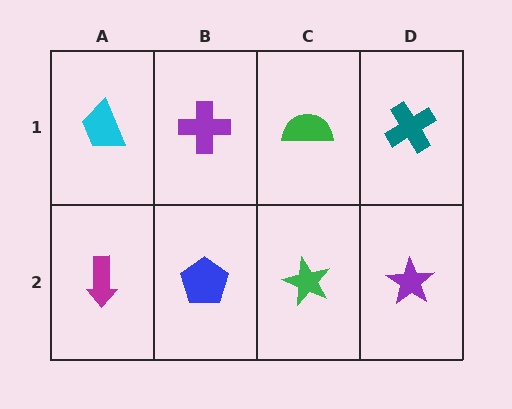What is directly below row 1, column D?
A purple star.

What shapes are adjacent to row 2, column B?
A purple cross (row 1, column B), a magenta arrow (row 2, column A), a green star (row 2, column C).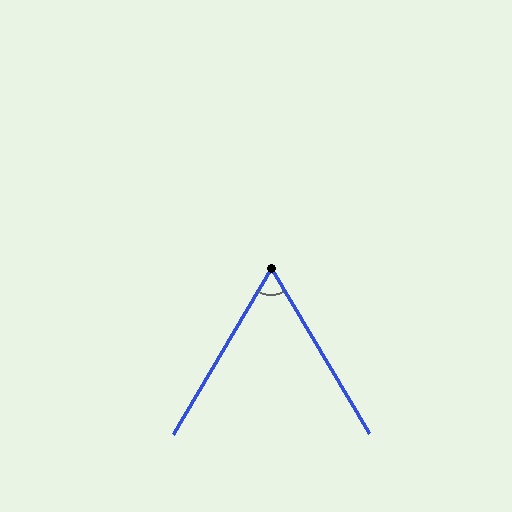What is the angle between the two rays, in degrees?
Approximately 61 degrees.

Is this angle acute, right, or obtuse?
It is acute.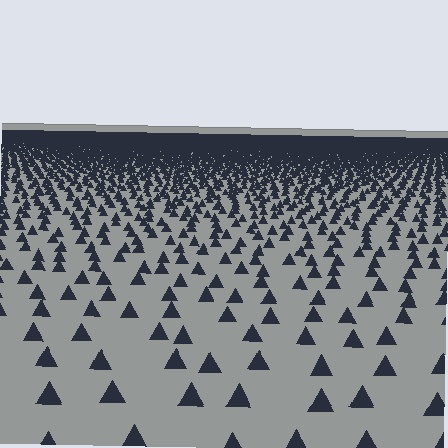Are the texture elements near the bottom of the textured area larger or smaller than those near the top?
Larger. Near the bottom, elements are closer to the viewer and appear at a bigger on-screen size.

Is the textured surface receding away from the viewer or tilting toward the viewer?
The surface is receding away from the viewer. Texture elements get smaller and denser toward the top.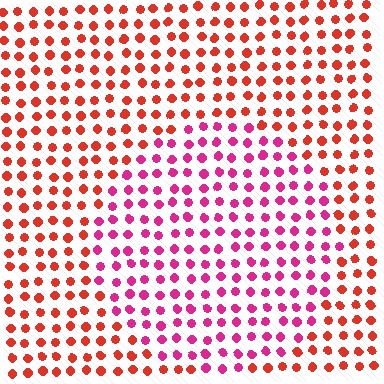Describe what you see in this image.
The image is filled with small red elements in a uniform arrangement. A circle-shaped region is visible where the elements are tinted to a slightly different hue, forming a subtle color boundary.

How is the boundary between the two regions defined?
The boundary is defined purely by a slight shift in hue (about 40 degrees). Spacing, size, and orientation are identical on both sides.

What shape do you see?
I see a circle.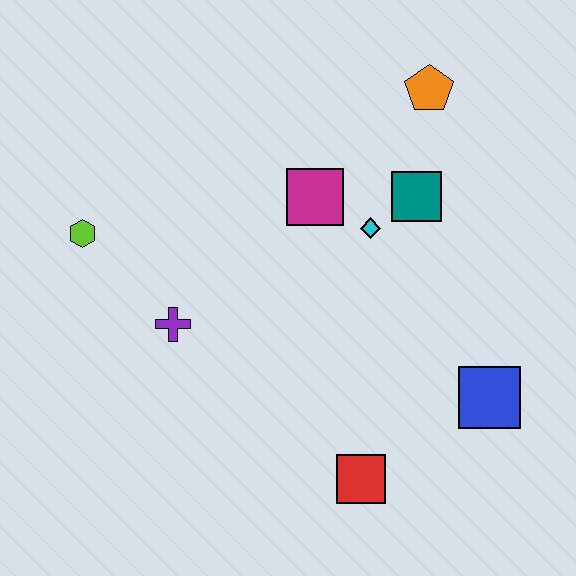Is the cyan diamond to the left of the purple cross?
No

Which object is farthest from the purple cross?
The orange pentagon is farthest from the purple cross.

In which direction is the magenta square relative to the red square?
The magenta square is above the red square.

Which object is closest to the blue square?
The red square is closest to the blue square.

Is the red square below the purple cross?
Yes